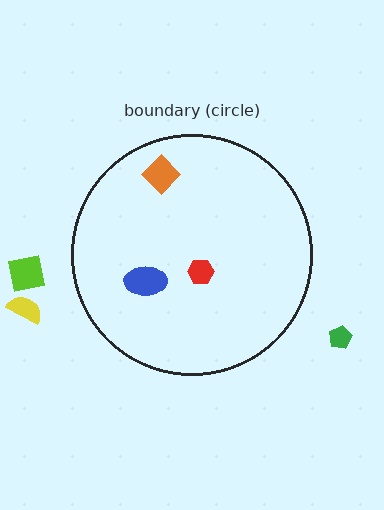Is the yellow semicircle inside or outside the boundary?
Outside.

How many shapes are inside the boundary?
3 inside, 3 outside.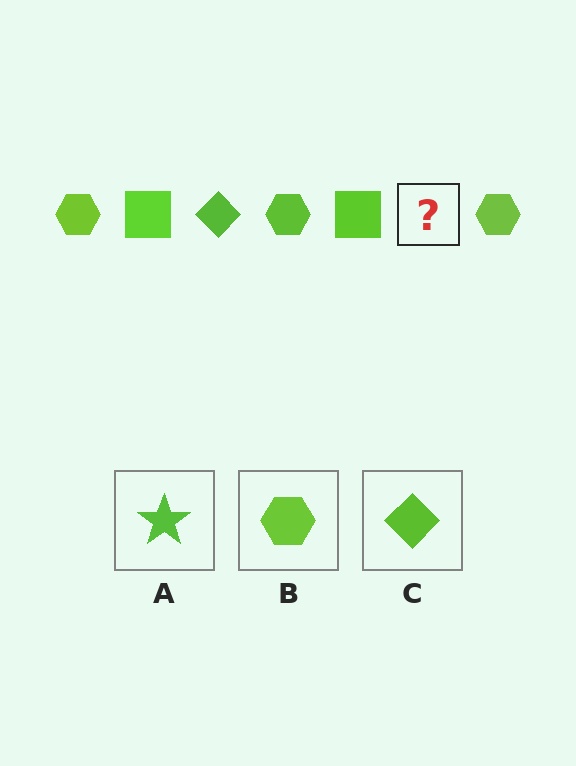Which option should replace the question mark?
Option C.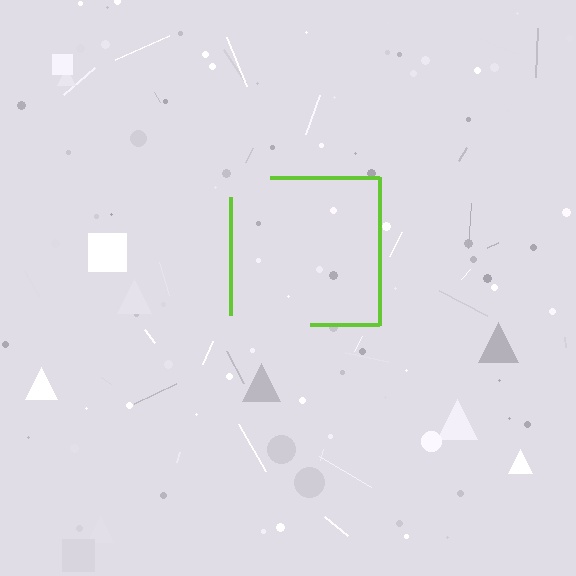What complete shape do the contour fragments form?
The contour fragments form a square.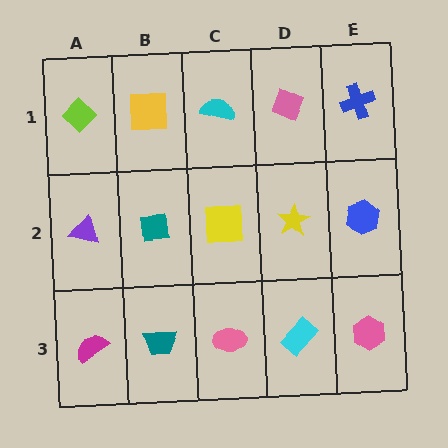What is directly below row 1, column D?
A yellow star.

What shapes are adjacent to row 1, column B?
A teal square (row 2, column B), a lime diamond (row 1, column A), a cyan semicircle (row 1, column C).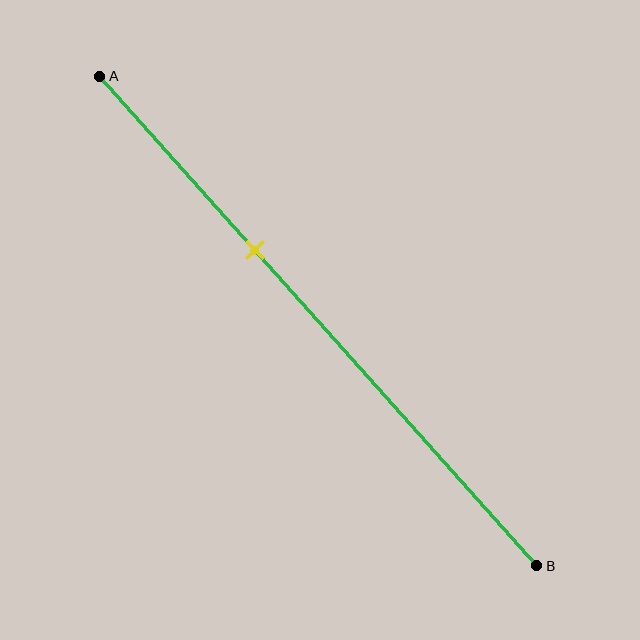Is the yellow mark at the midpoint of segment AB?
No, the mark is at about 35% from A, not at the 50% midpoint.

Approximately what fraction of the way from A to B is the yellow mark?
The yellow mark is approximately 35% of the way from A to B.